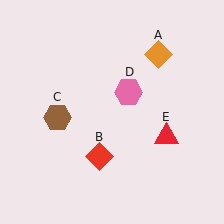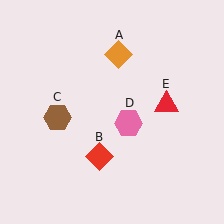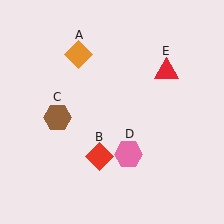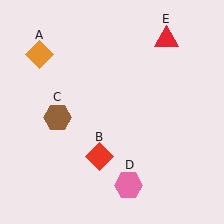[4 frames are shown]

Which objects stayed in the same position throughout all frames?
Red diamond (object B) and brown hexagon (object C) remained stationary.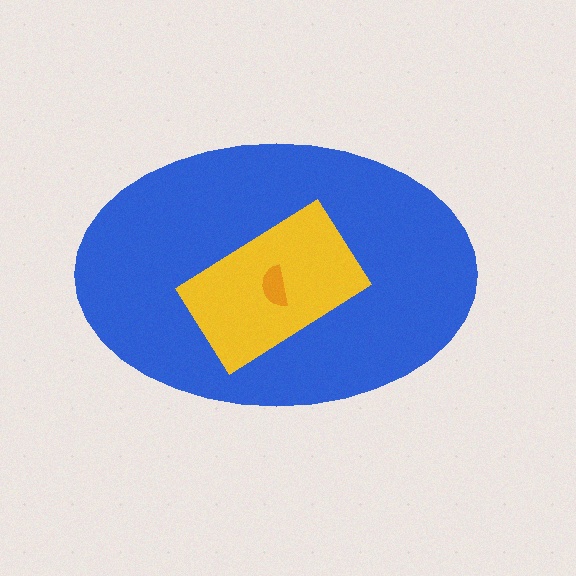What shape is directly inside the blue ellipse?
The yellow rectangle.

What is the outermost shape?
The blue ellipse.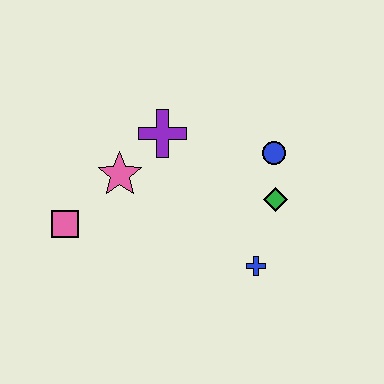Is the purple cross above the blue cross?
Yes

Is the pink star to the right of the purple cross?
No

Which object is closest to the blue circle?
The green diamond is closest to the blue circle.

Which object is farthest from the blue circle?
The pink square is farthest from the blue circle.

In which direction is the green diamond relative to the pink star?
The green diamond is to the right of the pink star.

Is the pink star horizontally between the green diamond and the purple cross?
No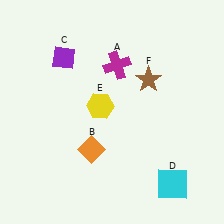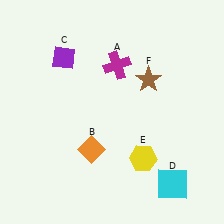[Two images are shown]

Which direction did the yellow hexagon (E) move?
The yellow hexagon (E) moved down.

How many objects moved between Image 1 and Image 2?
1 object moved between the two images.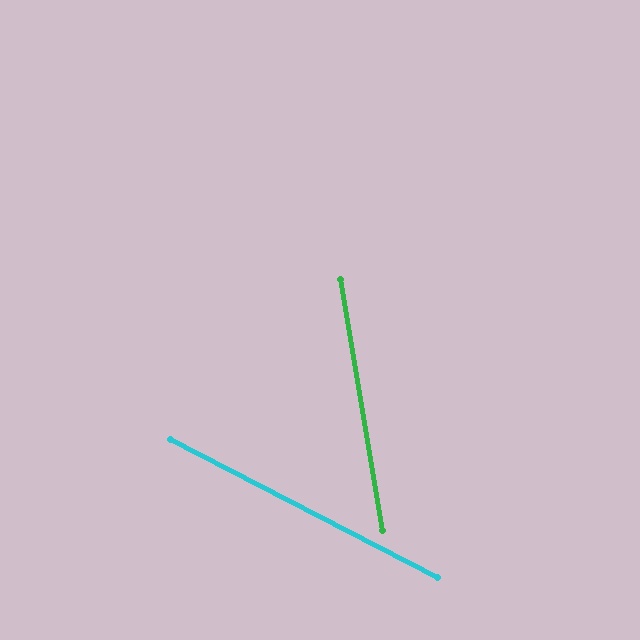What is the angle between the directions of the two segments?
Approximately 53 degrees.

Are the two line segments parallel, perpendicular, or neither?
Neither parallel nor perpendicular — they differ by about 53°.